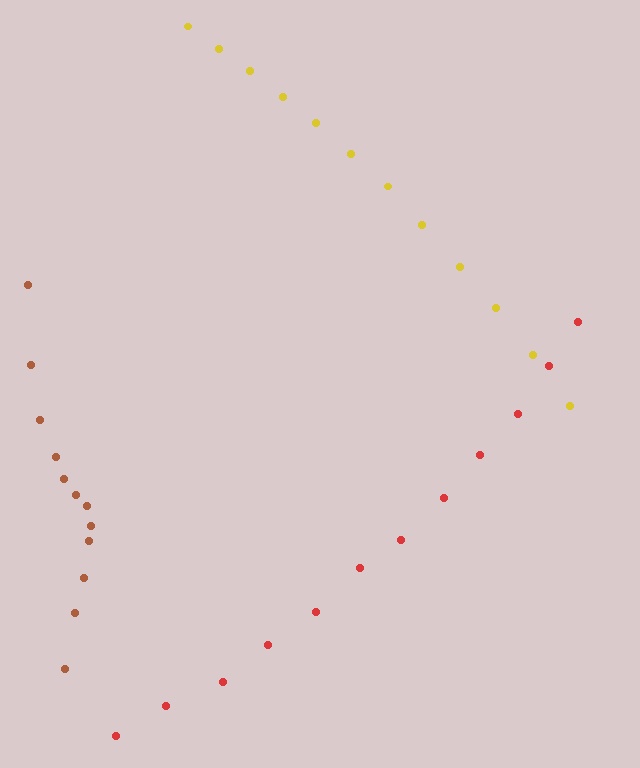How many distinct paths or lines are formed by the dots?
There are 3 distinct paths.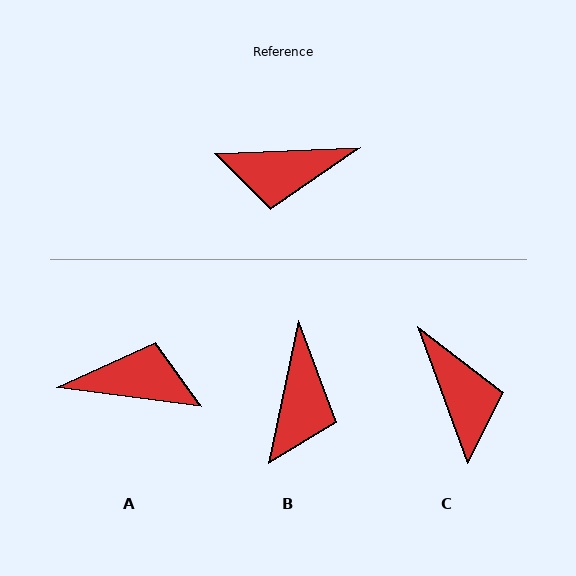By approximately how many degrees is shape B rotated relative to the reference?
Approximately 76 degrees counter-clockwise.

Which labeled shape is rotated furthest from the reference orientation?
A, about 170 degrees away.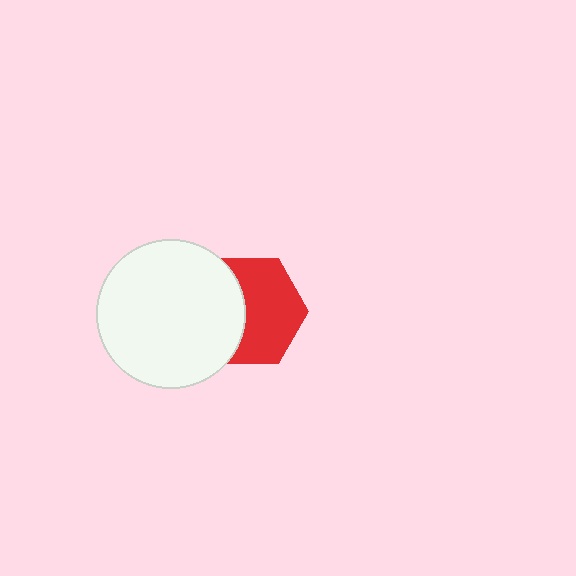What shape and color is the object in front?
The object in front is a white circle.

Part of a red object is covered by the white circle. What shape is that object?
It is a hexagon.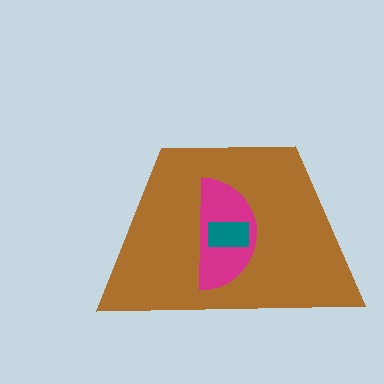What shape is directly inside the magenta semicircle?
The teal rectangle.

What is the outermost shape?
The brown trapezoid.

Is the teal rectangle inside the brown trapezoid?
Yes.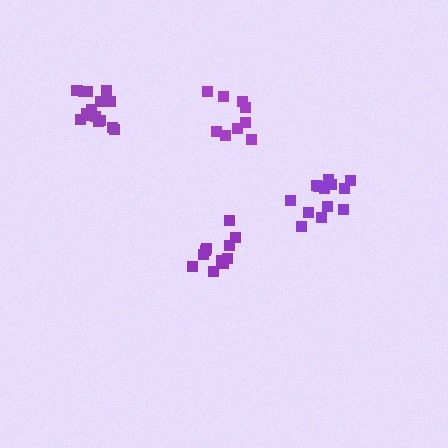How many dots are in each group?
Group 1: 11 dots, Group 2: 15 dots, Group 3: 9 dots, Group 4: 13 dots (48 total).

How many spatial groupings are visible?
There are 4 spatial groupings.